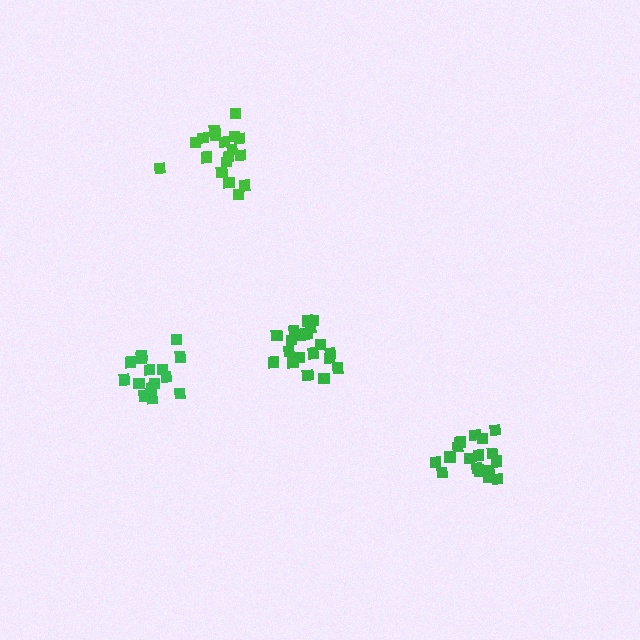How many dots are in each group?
Group 1: 16 dots, Group 2: 19 dots, Group 3: 18 dots, Group 4: 19 dots (72 total).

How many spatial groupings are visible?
There are 4 spatial groupings.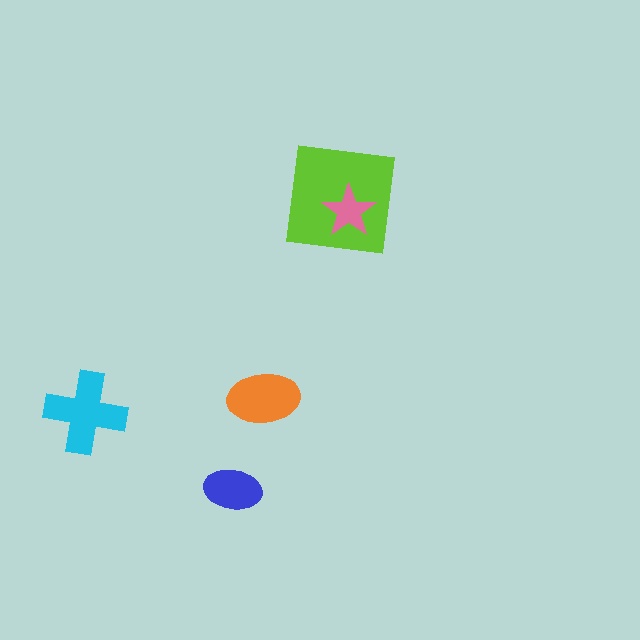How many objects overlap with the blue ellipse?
0 objects overlap with the blue ellipse.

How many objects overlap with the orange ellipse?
0 objects overlap with the orange ellipse.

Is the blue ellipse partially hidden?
No, no other shape covers it.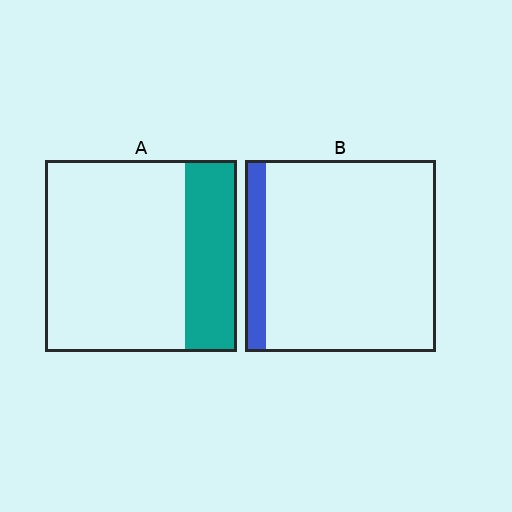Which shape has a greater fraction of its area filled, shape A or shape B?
Shape A.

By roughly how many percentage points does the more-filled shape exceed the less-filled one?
By roughly 15 percentage points (A over B).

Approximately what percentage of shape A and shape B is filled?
A is approximately 25% and B is approximately 10%.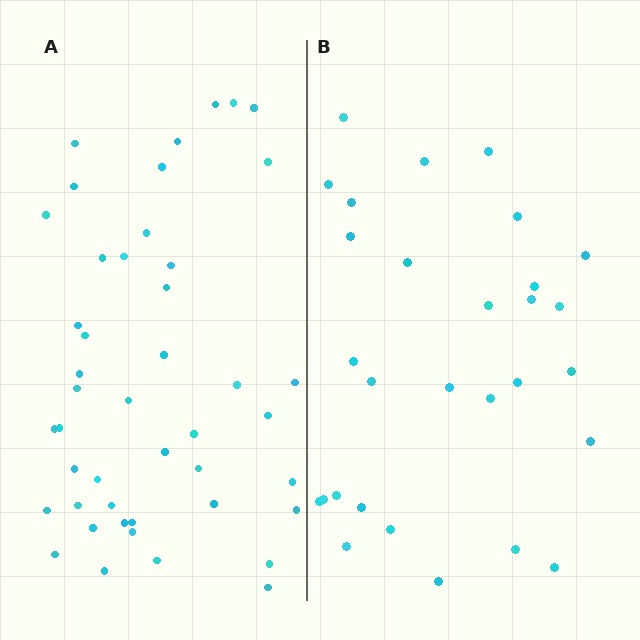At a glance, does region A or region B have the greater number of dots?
Region A (the left region) has more dots.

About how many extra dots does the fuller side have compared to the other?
Region A has approximately 15 more dots than region B.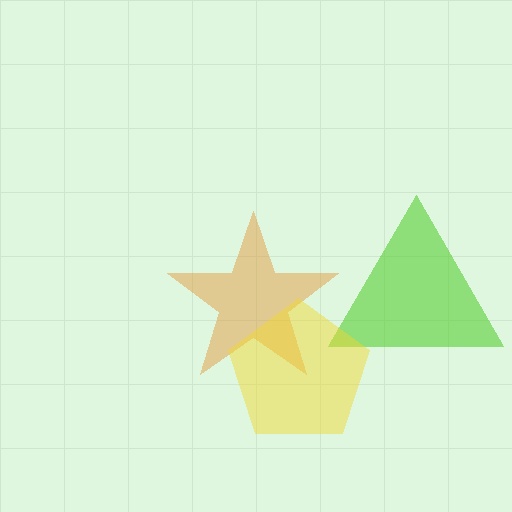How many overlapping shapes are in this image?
There are 3 overlapping shapes in the image.